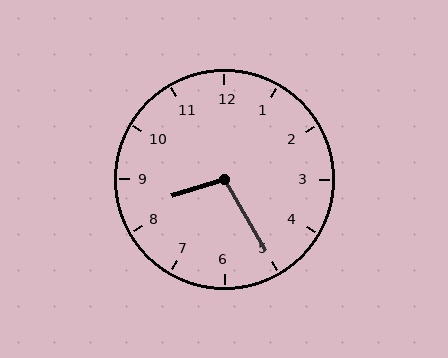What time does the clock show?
8:25.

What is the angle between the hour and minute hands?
Approximately 102 degrees.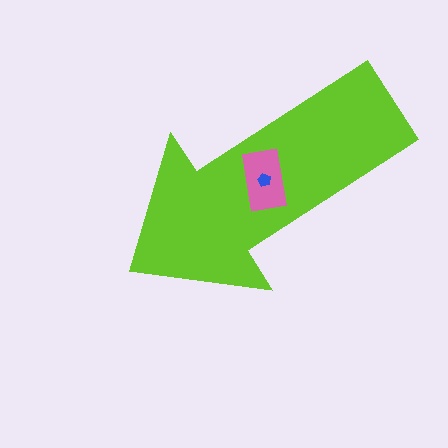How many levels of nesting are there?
3.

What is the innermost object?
The blue pentagon.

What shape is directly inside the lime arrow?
The pink rectangle.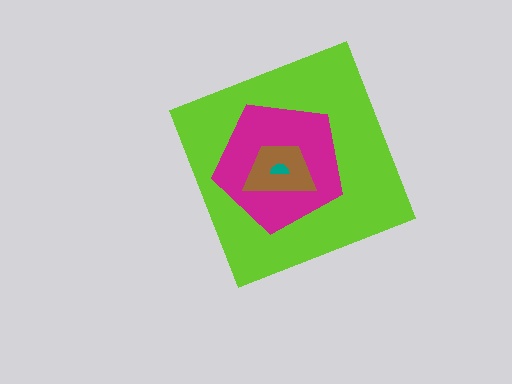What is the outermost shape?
The lime diamond.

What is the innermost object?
The teal semicircle.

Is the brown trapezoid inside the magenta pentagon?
Yes.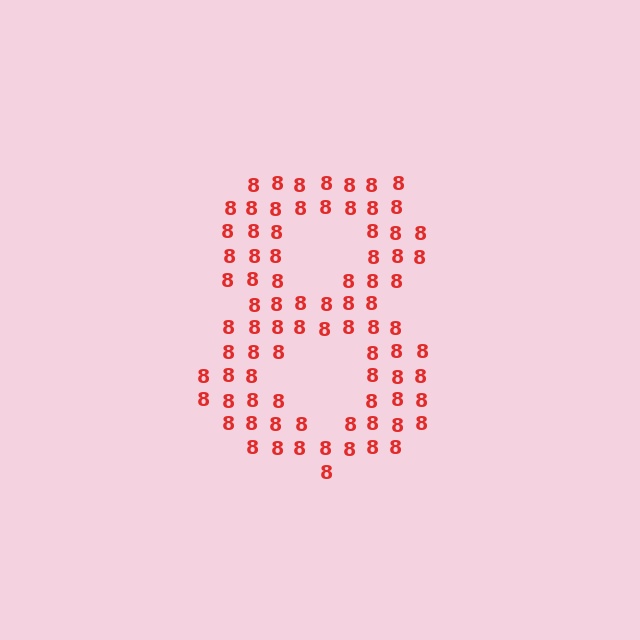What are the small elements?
The small elements are digit 8's.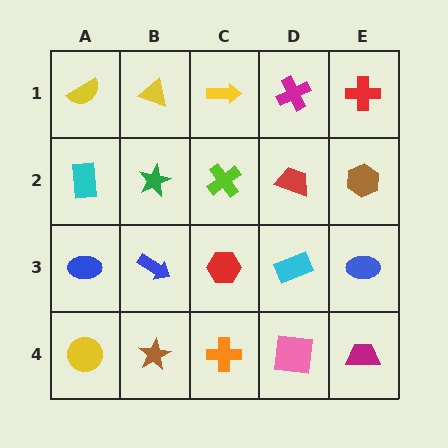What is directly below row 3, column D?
A pink square.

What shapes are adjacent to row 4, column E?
A blue ellipse (row 3, column E), a pink square (row 4, column D).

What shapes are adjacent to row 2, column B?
A yellow triangle (row 1, column B), a blue arrow (row 3, column B), a cyan rectangle (row 2, column A), a lime cross (row 2, column C).